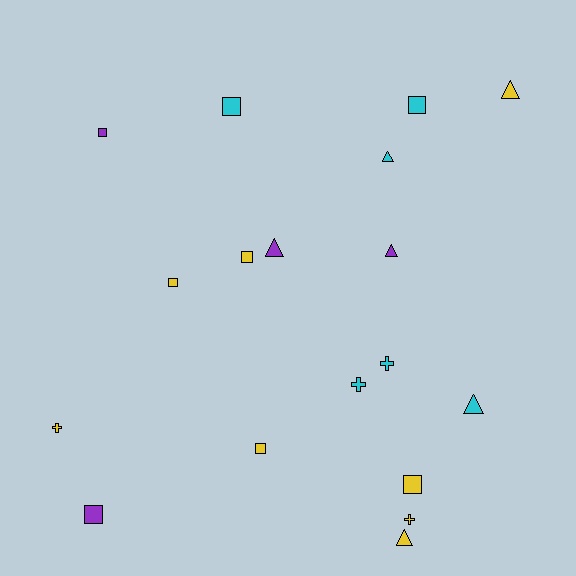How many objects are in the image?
There are 18 objects.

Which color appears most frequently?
Yellow, with 8 objects.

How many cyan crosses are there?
There are 2 cyan crosses.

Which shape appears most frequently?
Square, with 8 objects.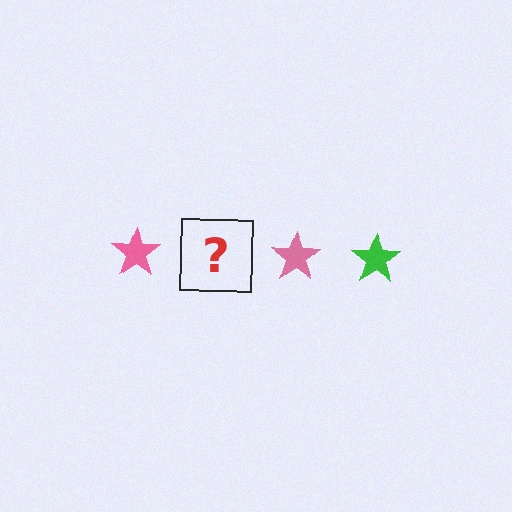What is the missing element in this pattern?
The missing element is a green star.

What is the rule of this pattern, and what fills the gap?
The rule is that the pattern cycles through pink, green stars. The gap should be filled with a green star.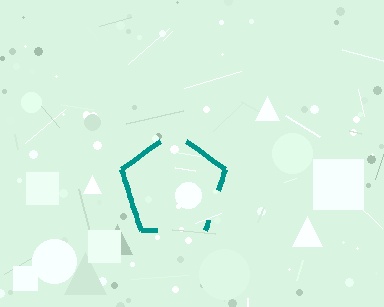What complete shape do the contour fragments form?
The contour fragments form a pentagon.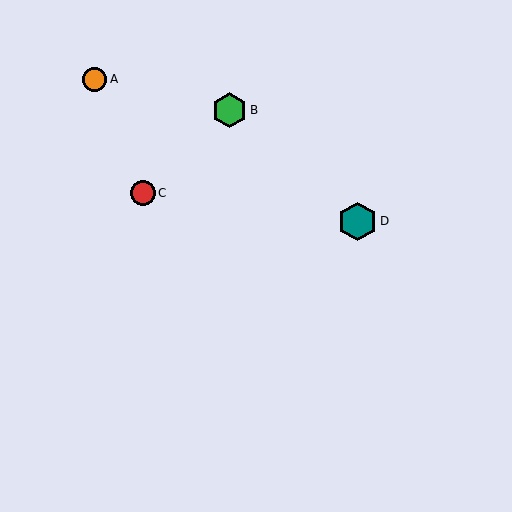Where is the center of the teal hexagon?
The center of the teal hexagon is at (357, 221).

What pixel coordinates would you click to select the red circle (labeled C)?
Click at (143, 193) to select the red circle C.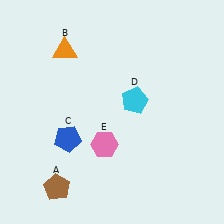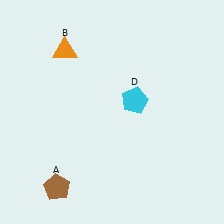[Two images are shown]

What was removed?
The blue pentagon (C), the pink hexagon (E) were removed in Image 2.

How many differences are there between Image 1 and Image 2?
There are 2 differences between the two images.